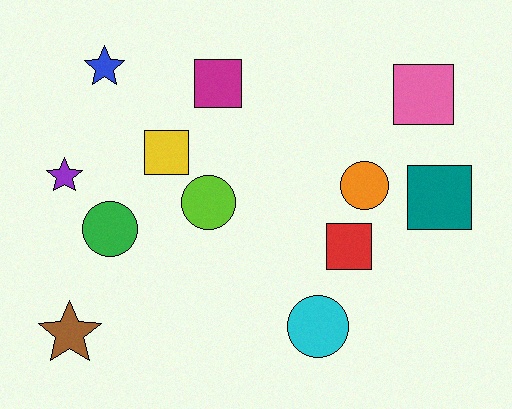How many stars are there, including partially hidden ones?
There are 3 stars.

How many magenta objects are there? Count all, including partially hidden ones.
There is 1 magenta object.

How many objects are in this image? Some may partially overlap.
There are 12 objects.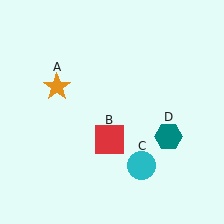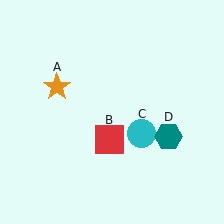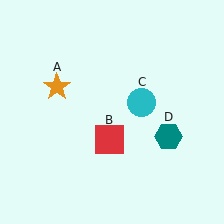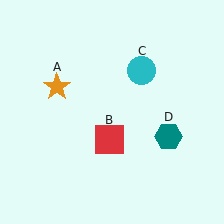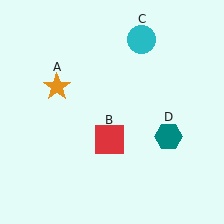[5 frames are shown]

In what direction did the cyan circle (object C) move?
The cyan circle (object C) moved up.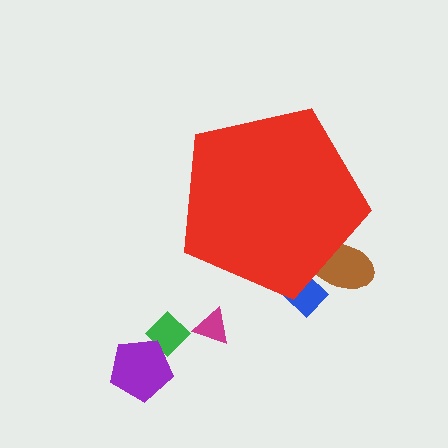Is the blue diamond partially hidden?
Yes, the blue diamond is partially hidden behind the red pentagon.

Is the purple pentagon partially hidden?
No, the purple pentagon is fully visible.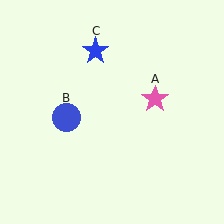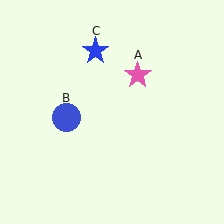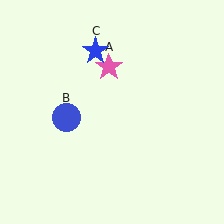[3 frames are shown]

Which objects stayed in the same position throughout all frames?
Blue circle (object B) and blue star (object C) remained stationary.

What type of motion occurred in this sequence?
The pink star (object A) rotated counterclockwise around the center of the scene.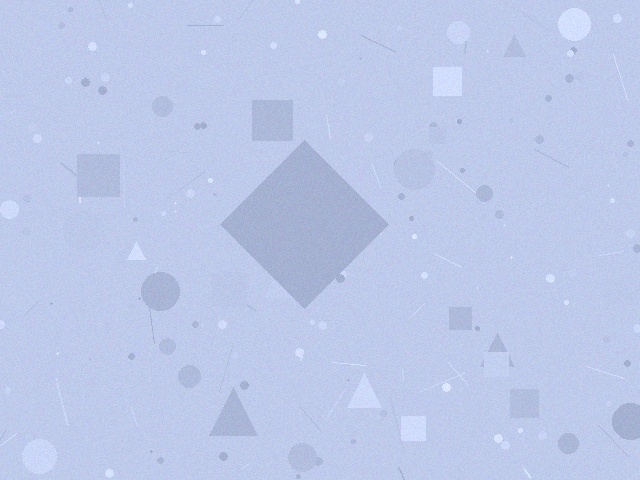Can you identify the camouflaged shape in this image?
The camouflaged shape is a diamond.